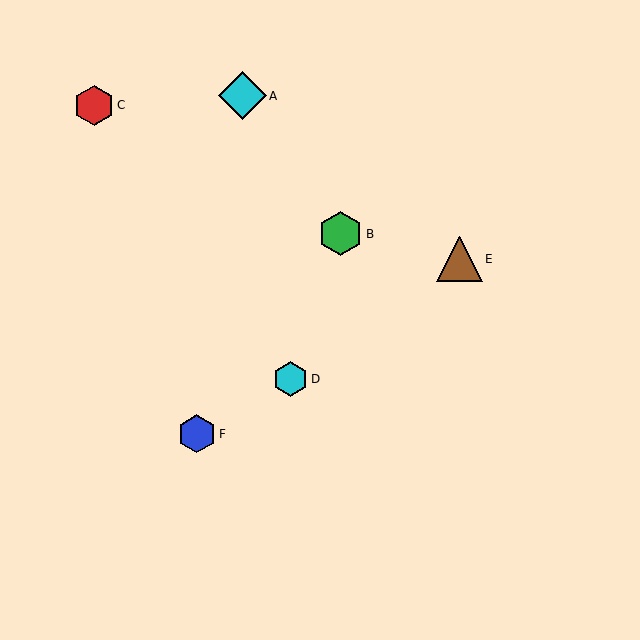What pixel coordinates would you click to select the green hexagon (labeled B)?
Click at (341, 234) to select the green hexagon B.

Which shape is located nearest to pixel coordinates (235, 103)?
The cyan diamond (labeled A) at (242, 96) is nearest to that location.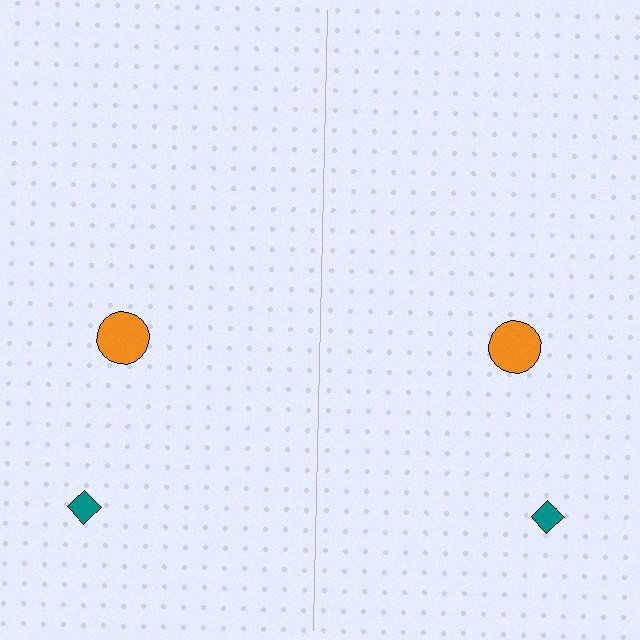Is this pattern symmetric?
Yes, this pattern has bilateral (reflection) symmetry.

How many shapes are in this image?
There are 4 shapes in this image.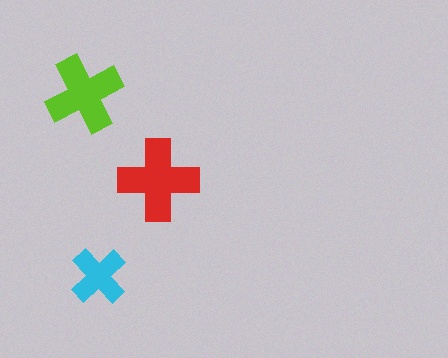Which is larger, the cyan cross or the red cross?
The red one.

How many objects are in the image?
There are 3 objects in the image.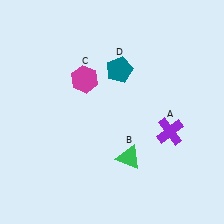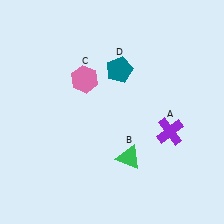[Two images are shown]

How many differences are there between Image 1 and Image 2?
There is 1 difference between the two images.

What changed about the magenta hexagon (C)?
In Image 1, C is magenta. In Image 2, it changed to pink.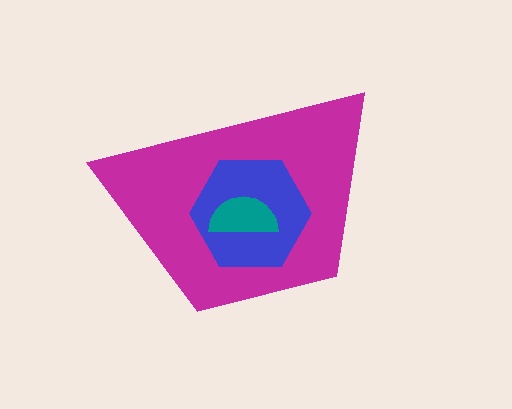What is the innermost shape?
The teal semicircle.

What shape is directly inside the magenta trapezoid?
The blue hexagon.